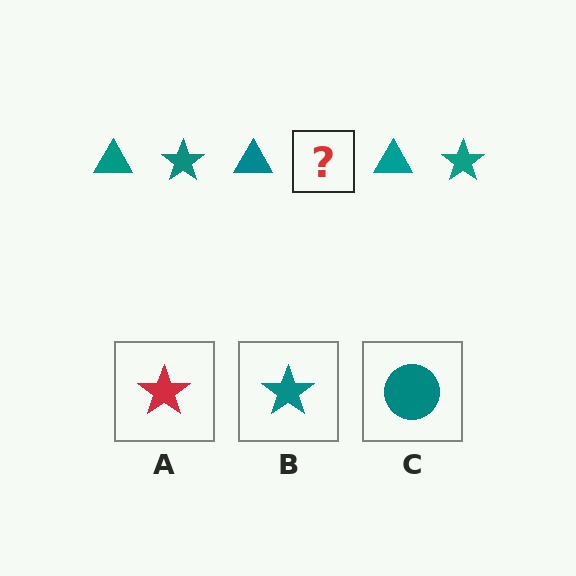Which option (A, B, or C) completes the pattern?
B.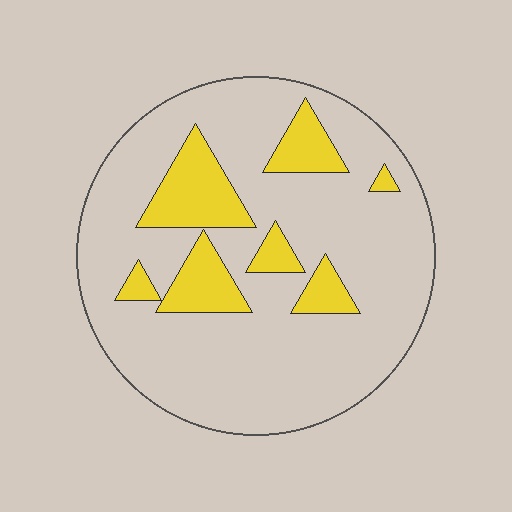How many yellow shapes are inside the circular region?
7.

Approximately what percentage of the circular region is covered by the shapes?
Approximately 20%.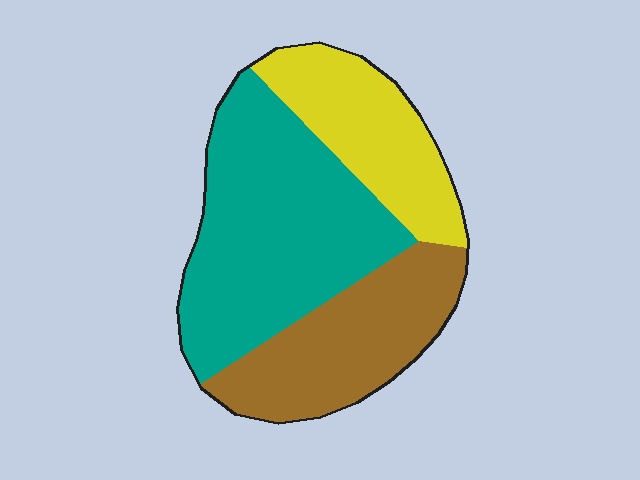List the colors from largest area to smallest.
From largest to smallest: teal, brown, yellow.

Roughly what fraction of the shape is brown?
Brown takes up about one quarter (1/4) of the shape.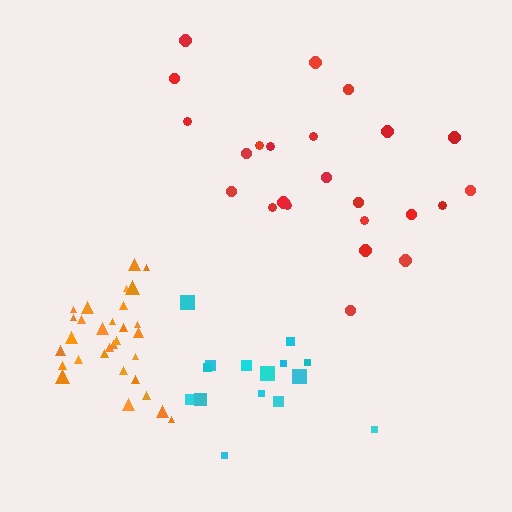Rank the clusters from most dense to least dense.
orange, cyan, red.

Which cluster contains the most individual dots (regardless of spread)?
Orange (30).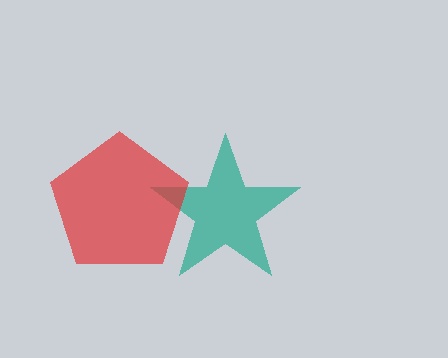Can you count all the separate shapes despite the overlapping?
Yes, there are 2 separate shapes.